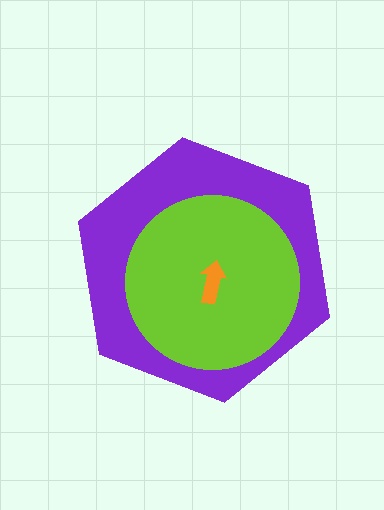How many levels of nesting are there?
3.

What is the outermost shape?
The purple hexagon.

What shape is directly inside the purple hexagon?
The lime circle.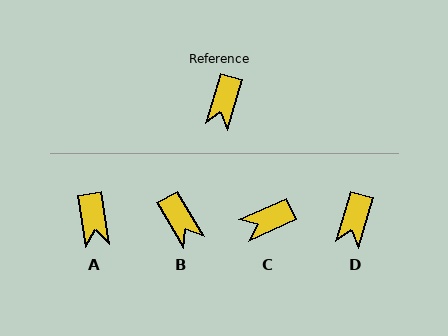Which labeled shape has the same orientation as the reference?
D.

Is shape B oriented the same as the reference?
No, it is off by about 47 degrees.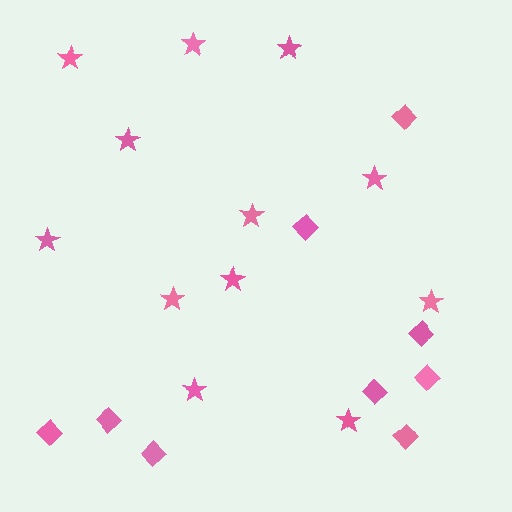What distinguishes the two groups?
There are 2 groups: one group of stars (12) and one group of diamonds (9).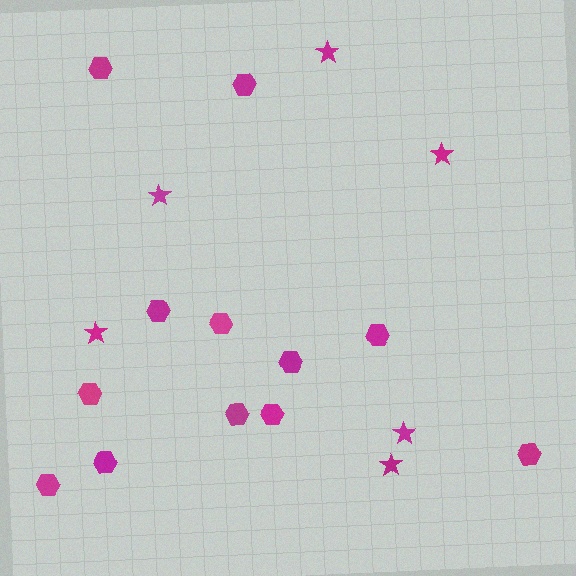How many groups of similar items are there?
There are 2 groups: one group of hexagons (12) and one group of stars (6).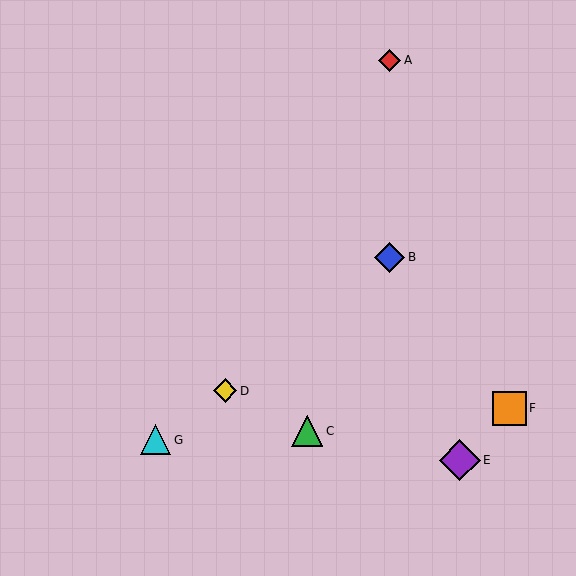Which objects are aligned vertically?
Objects A, B are aligned vertically.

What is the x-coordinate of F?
Object F is at x≈509.